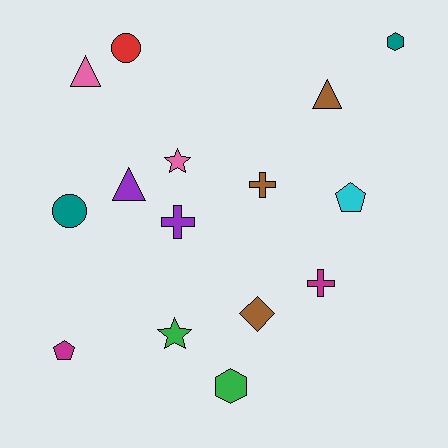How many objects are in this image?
There are 15 objects.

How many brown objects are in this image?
There are 3 brown objects.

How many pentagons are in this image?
There are 2 pentagons.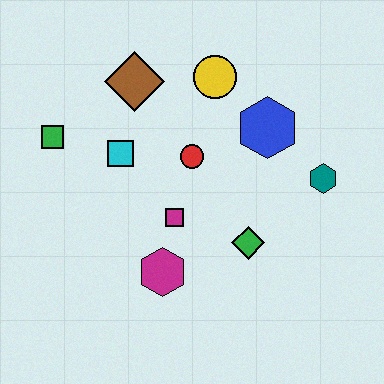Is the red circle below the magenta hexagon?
No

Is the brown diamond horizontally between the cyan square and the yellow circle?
Yes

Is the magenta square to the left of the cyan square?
No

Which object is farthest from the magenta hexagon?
The yellow circle is farthest from the magenta hexagon.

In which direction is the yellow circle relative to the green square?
The yellow circle is to the right of the green square.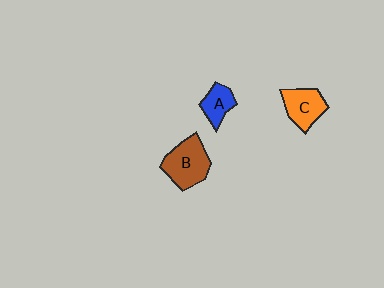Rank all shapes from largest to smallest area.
From largest to smallest: B (brown), C (orange), A (blue).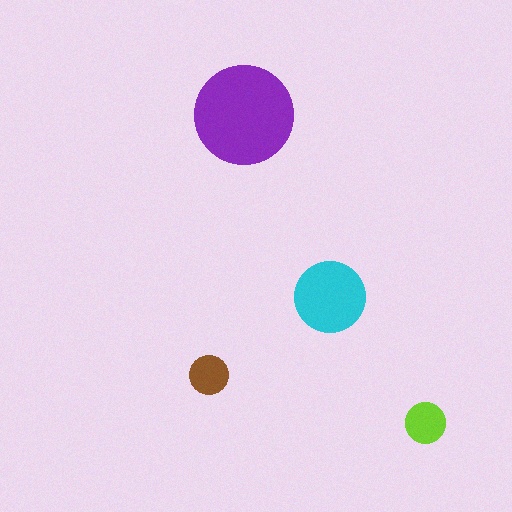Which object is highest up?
The purple circle is topmost.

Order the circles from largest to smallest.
the purple one, the cyan one, the lime one, the brown one.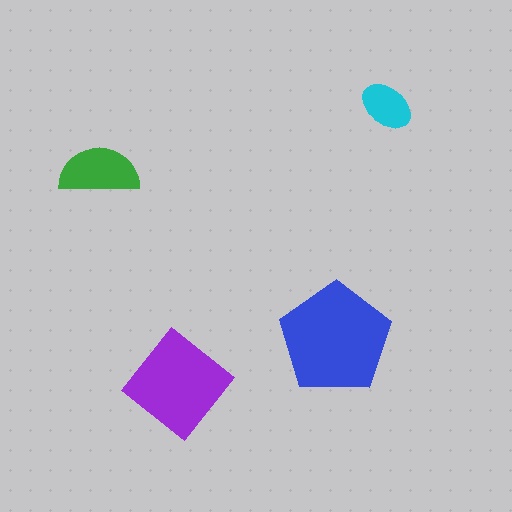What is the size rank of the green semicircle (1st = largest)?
3rd.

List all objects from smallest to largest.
The cyan ellipse, the green semicircle, the purple diamond, the blue pentagon.